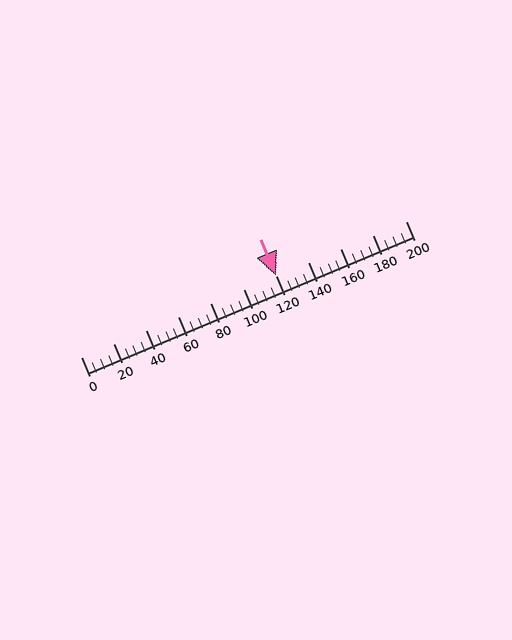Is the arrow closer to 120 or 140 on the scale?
The arrow is closer to 120.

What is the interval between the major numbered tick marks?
The major tick marks are spaced 20 units apart.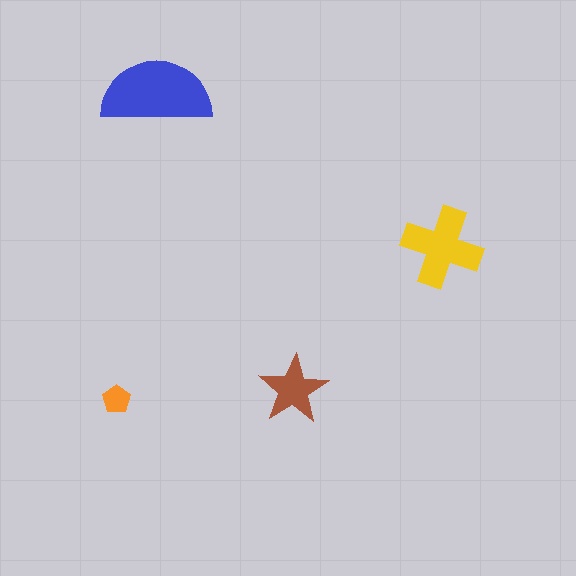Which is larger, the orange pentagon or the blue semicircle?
The blue semicircle.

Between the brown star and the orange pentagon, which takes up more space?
The brown star.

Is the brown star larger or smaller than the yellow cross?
Smaller.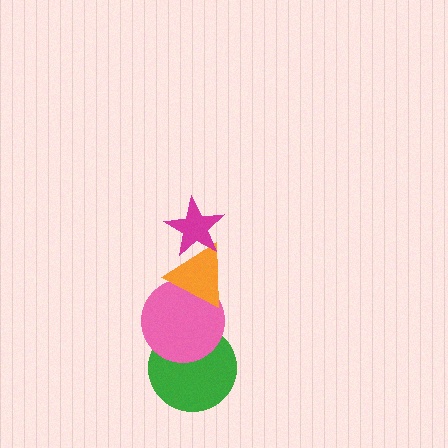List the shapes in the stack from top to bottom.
From top to bottom: the magenta star, the orange triangle, the pink circle, the green circle.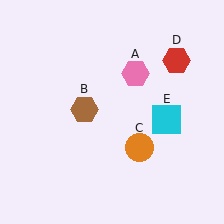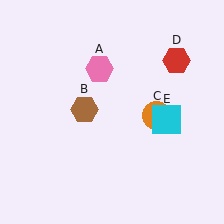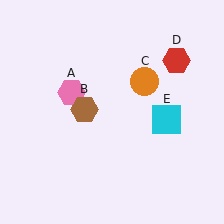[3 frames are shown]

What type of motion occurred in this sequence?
The pink hexagon (object A), orange circle (object C) rotated counterclockwise around the center of the scene.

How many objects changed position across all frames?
2 objects changed position: pink hexagon (object A), orange circle (object C).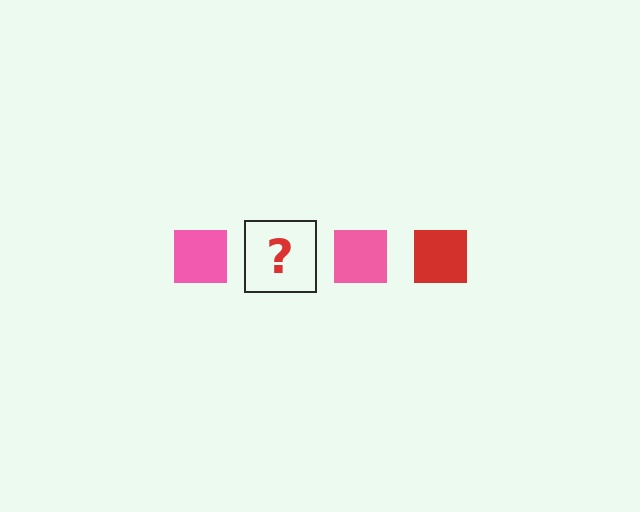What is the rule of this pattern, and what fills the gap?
The rule is that the pattern cycles through pink, red squares. The gap should be filled with a red square.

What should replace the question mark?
The question mark should be replaced with a red square.